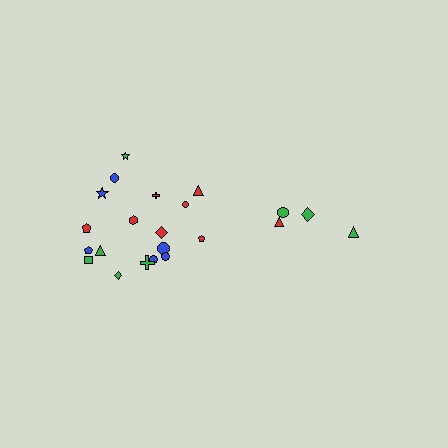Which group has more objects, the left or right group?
The left group.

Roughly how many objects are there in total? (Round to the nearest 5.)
Roughly 20 objects in total.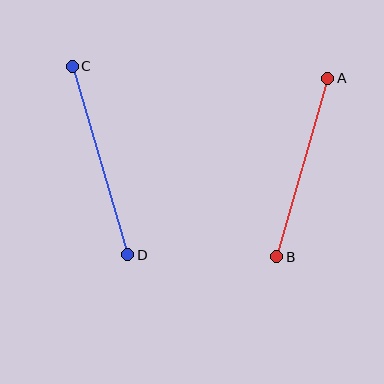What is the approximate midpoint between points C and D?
The midpoint is at approximately (100, 161) pixels.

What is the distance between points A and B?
The distance is approximately 186 pixels.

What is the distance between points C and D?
The distance is approximately 197 pixels.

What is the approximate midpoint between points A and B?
The midpoint is at approximately (302, 168) pixels.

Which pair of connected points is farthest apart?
Points C and D are farthest apart.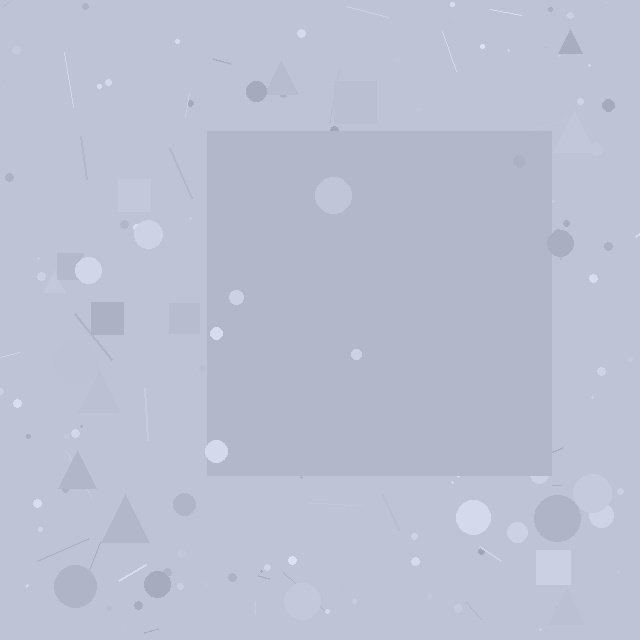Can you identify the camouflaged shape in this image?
The camouflaged shape is a square.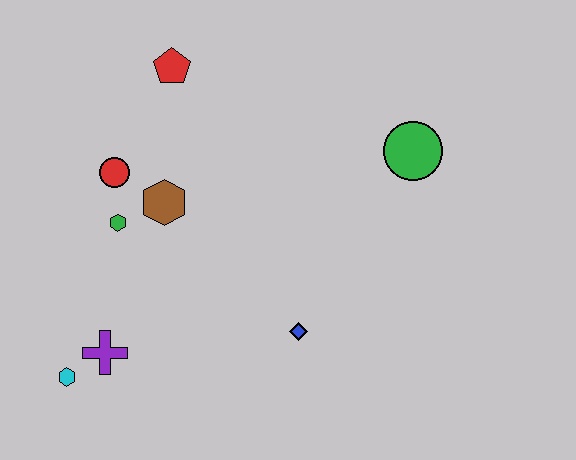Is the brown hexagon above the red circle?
No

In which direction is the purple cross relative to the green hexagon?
The purple cross is below the green hexagon.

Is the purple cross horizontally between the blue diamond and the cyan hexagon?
Yes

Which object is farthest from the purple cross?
The green circle is farthest from the purple cross.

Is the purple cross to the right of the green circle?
No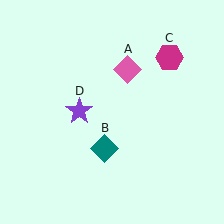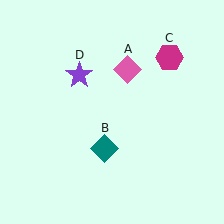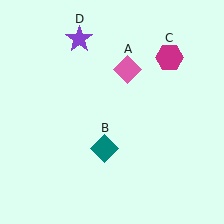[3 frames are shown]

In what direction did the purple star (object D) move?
The purple star (object D) moved up.